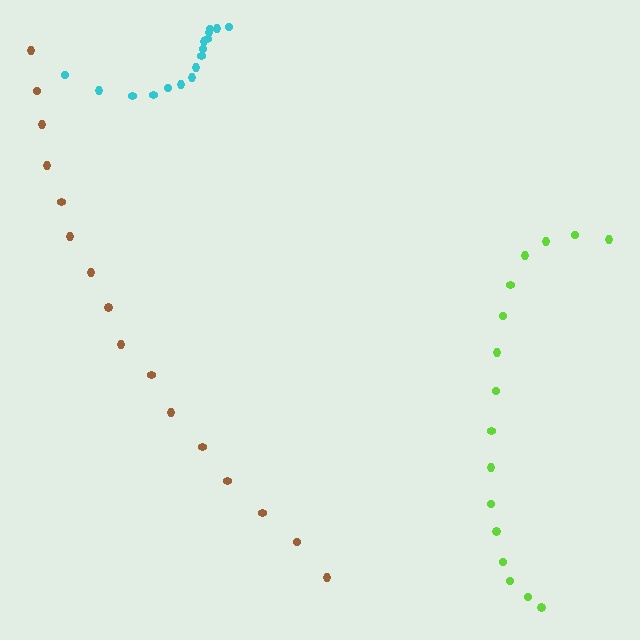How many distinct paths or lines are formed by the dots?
There are 3 distinct paths.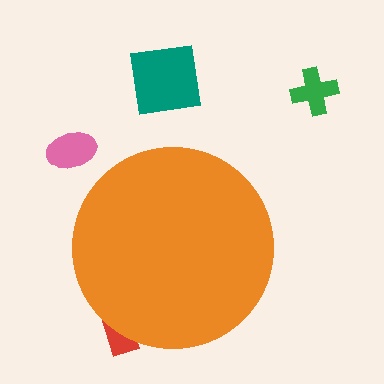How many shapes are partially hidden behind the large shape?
1 shape is partially hidden.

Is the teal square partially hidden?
No, the teal square is fully visible.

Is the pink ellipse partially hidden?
No, the pink ellipse is fully visible.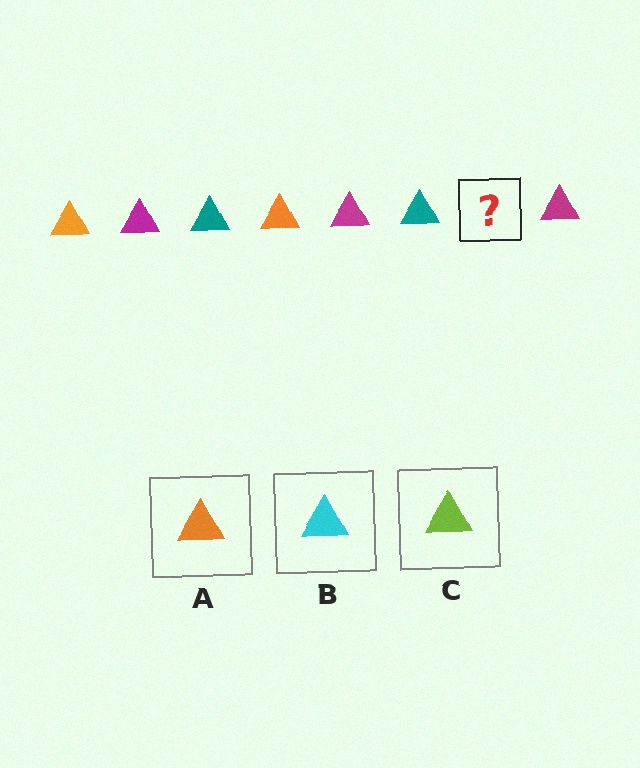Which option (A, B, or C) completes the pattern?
A.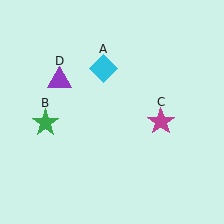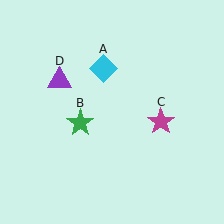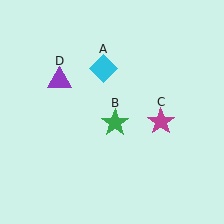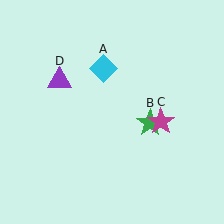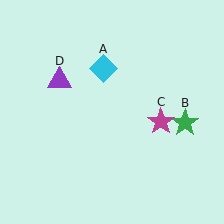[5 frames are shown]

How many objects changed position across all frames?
1 object changed position: green star (object B).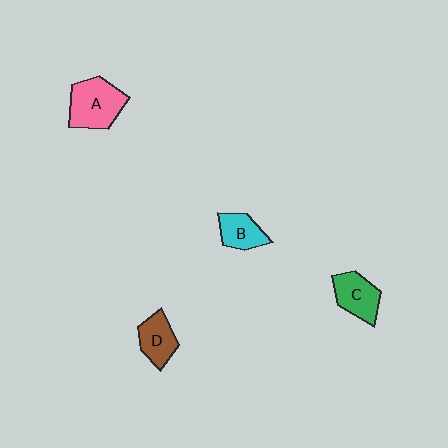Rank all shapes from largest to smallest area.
From largest to smallest: A (pink), C (green), D (brown), B (cyan).